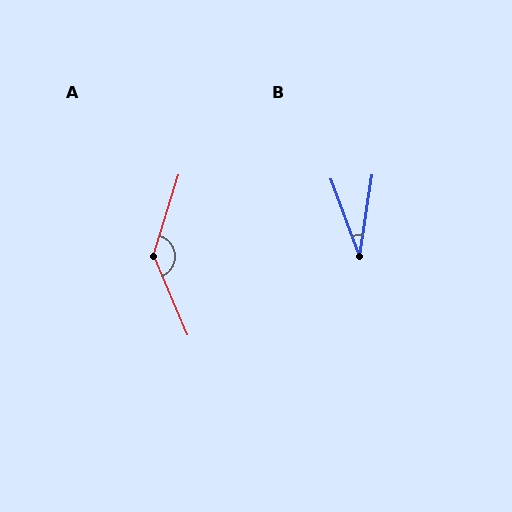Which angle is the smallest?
B, at approximately 29 degrees.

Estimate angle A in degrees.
Approximately 140 degrees.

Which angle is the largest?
A, at approximately 140 degrees.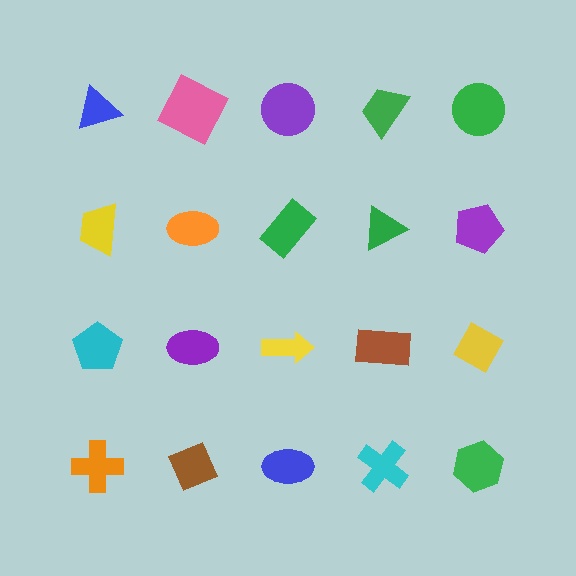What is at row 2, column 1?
A yellow trapezoid.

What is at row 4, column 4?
A cyan cross.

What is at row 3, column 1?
A cyan pentagon.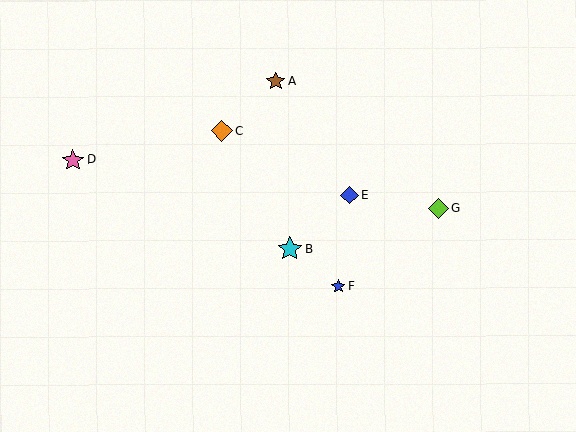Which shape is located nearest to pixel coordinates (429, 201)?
The lime diamond (labeled G) at (438, 208) is nearest to that location.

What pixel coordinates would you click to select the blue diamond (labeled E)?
Click at (349, 195) to select the blue diamond E.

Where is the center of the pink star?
The center of the pink star is at (73, 160).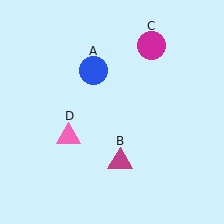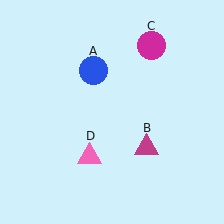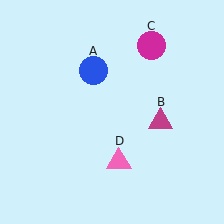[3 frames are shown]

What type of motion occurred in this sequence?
The magenta triangle (object B), pink triangle (object D) rotated counterclockwise around the center of the scene.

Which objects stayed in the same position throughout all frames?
Blue circle (object A) and magenta circle (object C) remained stationary.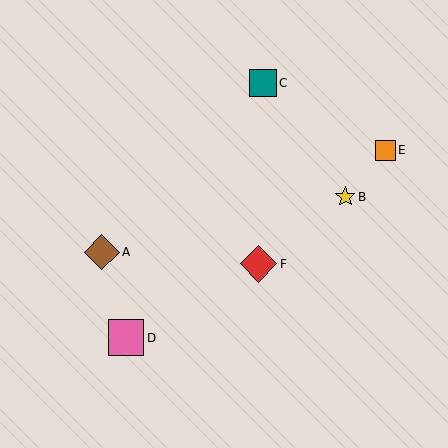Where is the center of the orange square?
The center of the orange square is at (385, 150).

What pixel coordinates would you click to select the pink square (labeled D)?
Click at (126, 338) to select the pink square D.